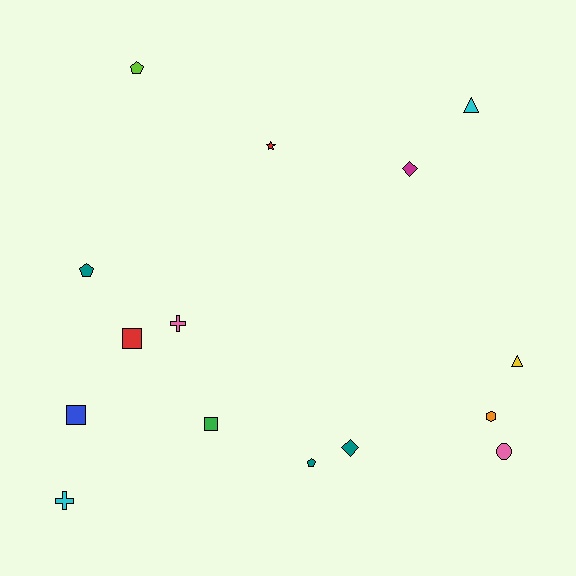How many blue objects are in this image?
There is 1 blue object.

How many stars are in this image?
There is 1 star.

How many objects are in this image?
There are 15 objects.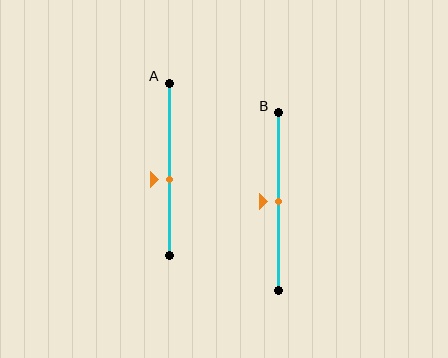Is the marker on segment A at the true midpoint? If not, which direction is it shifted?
No, the marker on segment A is shifted downward by about 6% of the segment length.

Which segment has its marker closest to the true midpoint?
Segment B has its marker closest to the true midpoint.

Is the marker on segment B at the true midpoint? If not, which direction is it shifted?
Yes, the marker on segment B is at the true midpoint.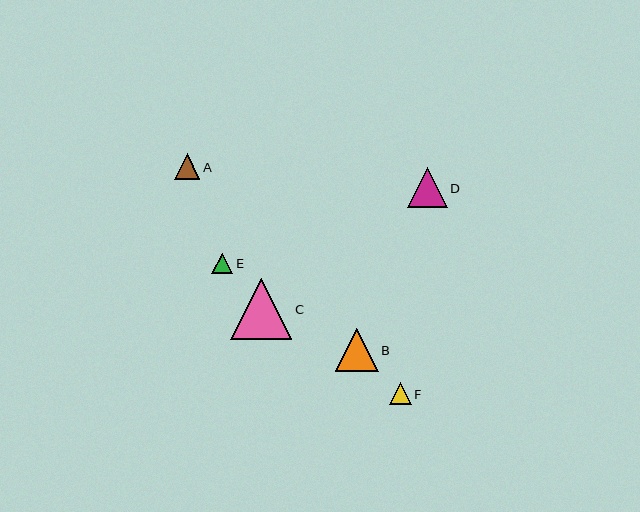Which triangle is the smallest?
Triangle E is the smallest with a size of approximately 21 pixels.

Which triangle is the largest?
Triangle C is the largest with a size of approximately 61 pixels.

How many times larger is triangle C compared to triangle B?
Triangle C is approximately 1.4 times the size of triangle B.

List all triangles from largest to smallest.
From largest to smallest: C, B, D, A, F, E.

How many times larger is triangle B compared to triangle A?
Triangle B is approximately 1.7 times the size of triangle A.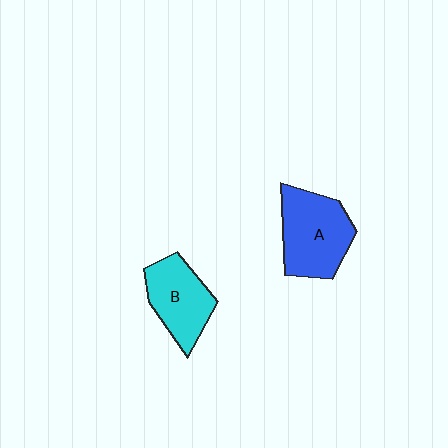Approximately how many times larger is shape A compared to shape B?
Approximately 1.2 times.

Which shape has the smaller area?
Shape B (cyan).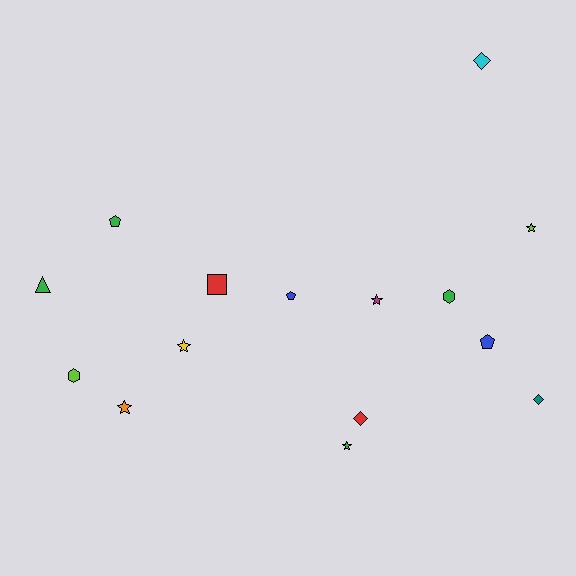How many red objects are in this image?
There are 2 red objects.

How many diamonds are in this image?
There are 3 diamonds.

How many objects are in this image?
There are 15 objects.